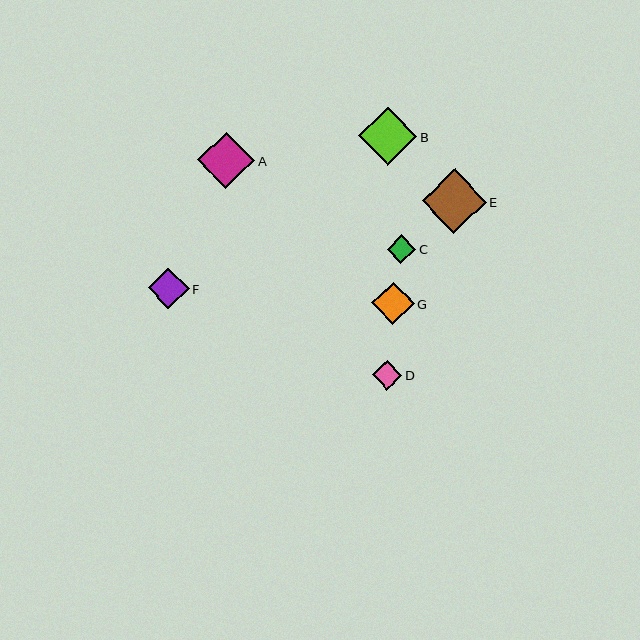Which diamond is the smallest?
Diamond C is the smallest with a size of approximately 29 pixels.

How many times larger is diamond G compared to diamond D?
Diamond G is approximately 1.4 times the size of diamond D.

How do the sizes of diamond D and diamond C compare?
Diamond D and diamond C are approximately the same size.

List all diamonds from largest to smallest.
From largest to smallest: E, B, A, G, F, D, C.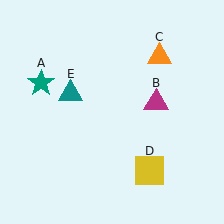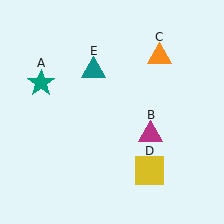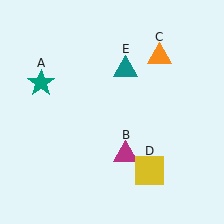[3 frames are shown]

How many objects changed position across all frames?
2 objects changed position: magenta triangle (object B), teal triangle (object E).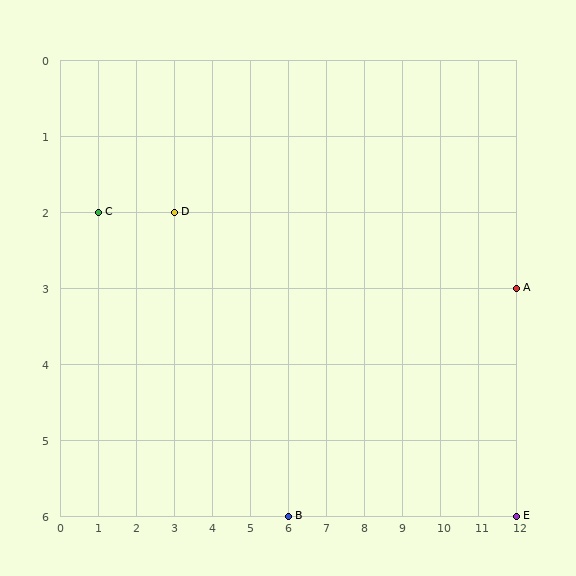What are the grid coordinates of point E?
Point E is at grid coordinates (12, 6).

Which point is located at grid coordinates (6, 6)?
Point B is at (6, 6).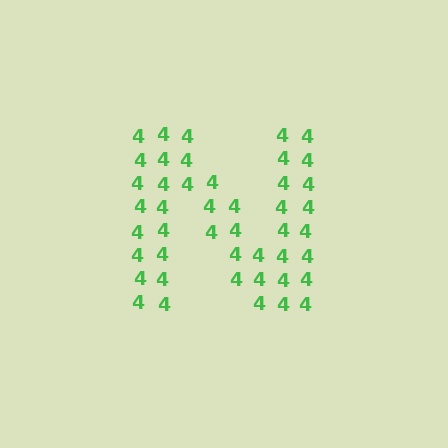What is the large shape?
The large shape is the letter N.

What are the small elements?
The small elements are digit 4's.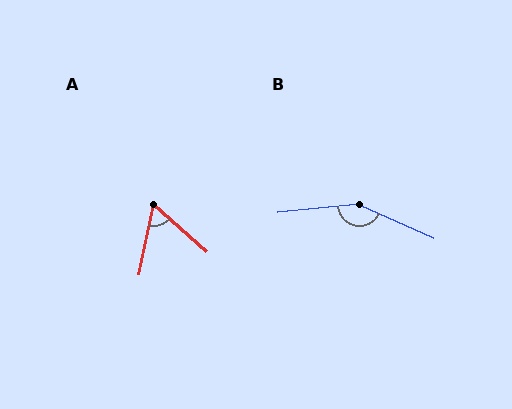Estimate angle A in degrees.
Approximately 60 degrees.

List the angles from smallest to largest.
A (60°), B (151°).